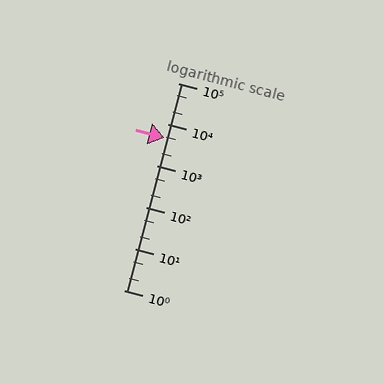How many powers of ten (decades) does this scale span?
The scale spans 5 decades, from 1 to 100000.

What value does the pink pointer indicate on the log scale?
The pointer indicates approximately 4800.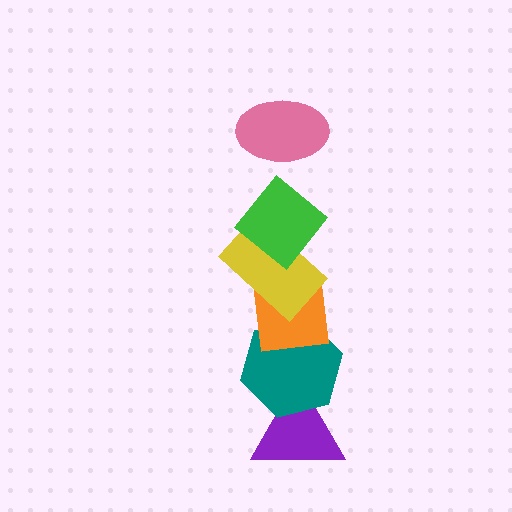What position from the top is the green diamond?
The green diamond is 2nd from the top.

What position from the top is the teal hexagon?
The teal hexagon is 5th from the top.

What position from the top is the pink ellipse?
The pink ellipse is 1st from the top.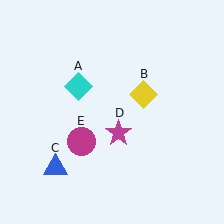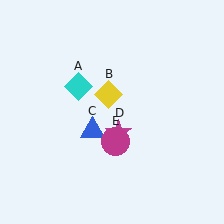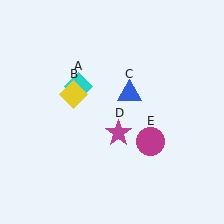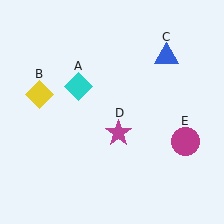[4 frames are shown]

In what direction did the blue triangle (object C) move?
The blue triangle (object C) moved up and to the right.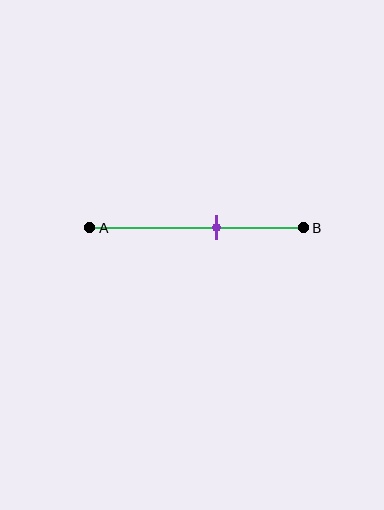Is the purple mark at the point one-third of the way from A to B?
No, the mark is at about 60% from A, not at the 33% one-third point.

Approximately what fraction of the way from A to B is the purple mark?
The purple mark is approximately 60% of the way from A to B.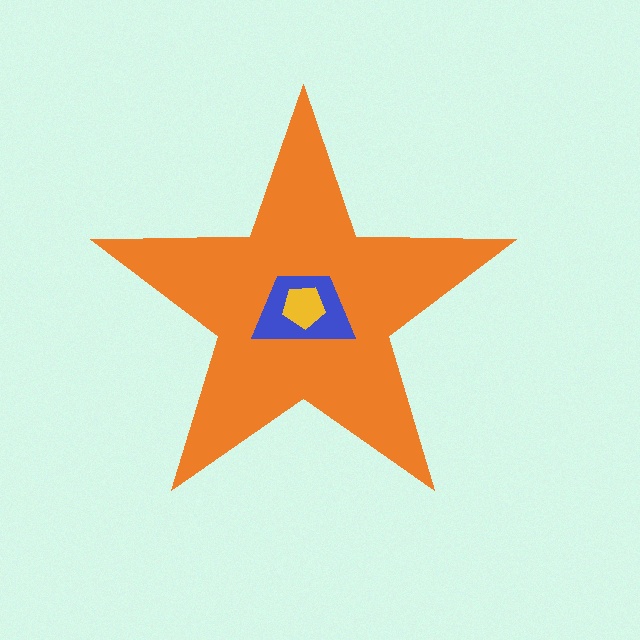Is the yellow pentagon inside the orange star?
Yes.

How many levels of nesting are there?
3.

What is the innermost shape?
The yellow pentagon.